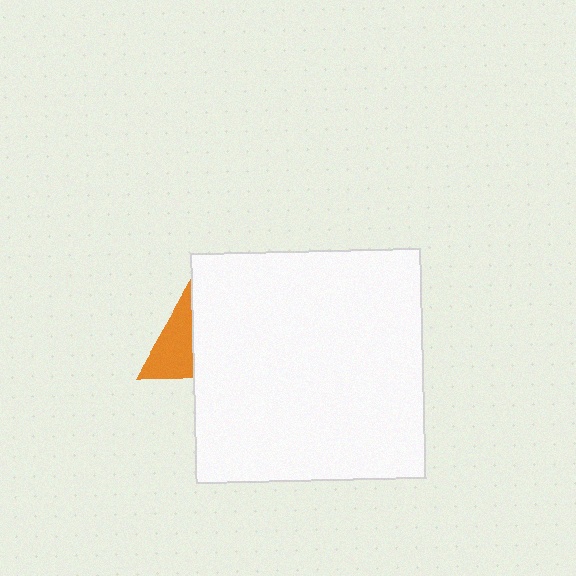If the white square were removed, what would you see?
You would see the complete orange triangle.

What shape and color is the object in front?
The object in front is a white square.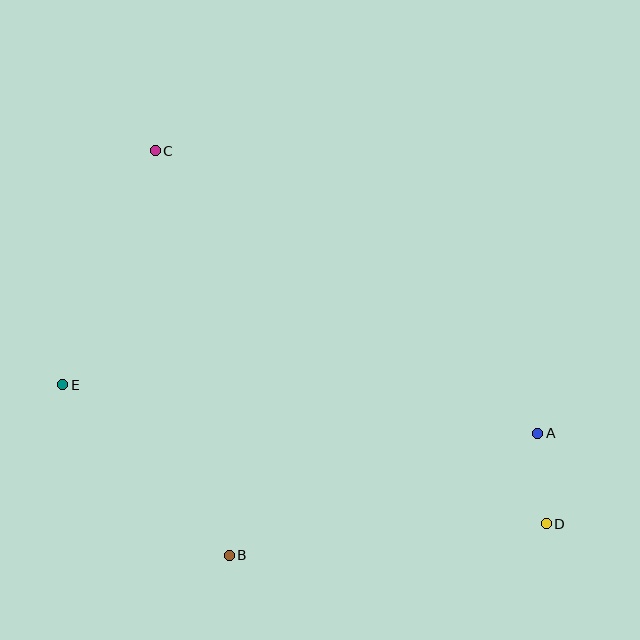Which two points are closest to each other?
Points A and D are closest to each other.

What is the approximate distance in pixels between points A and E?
The distance between A and E is approximately 478 pixels.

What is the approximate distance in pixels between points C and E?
The distance between C and E is approximately 251 pixels.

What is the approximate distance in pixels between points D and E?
The distance between D and E is approximately 503 pixels.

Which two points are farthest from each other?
Points C and D are farthest from each other.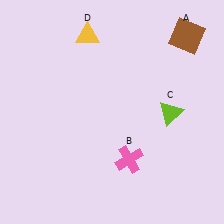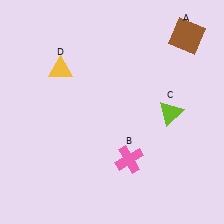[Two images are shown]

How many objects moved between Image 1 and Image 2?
1 object moved between the two images.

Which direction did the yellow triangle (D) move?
The yellow triangle (D) moved down.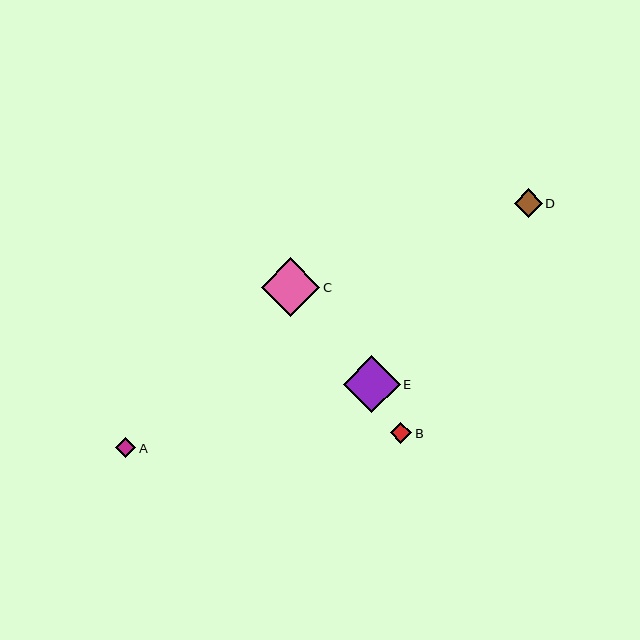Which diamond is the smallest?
Diamond A is the smallest with a size of approximately 21 pixels.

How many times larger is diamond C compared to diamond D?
Diamond C is approximately 2.1 times the size of diamond D.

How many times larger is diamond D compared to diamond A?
Diamond D is approximately 1.4 times the size of diamond A.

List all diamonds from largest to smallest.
From largest to smallest: C, E, D, B, A.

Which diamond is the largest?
Diamond C is the largest with a size of approximately 58 pixels.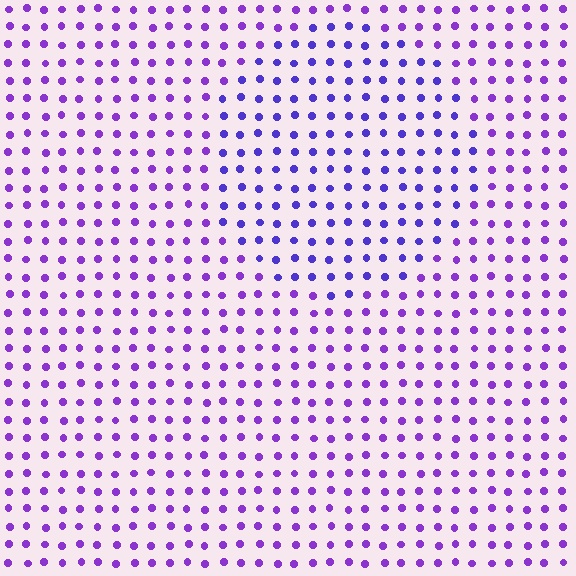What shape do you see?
I see a circle.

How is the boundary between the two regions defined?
The boundary is defined purely by a slight shift in hue (about 24 degrees). Spacing, size, and orientation are identical on both sides.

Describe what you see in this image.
The image is filled with small purple elements in a uniform arrangement. A circle-shaped region is visible where the elements are tinted to a slightly different hue, forming a subtle color boundary.